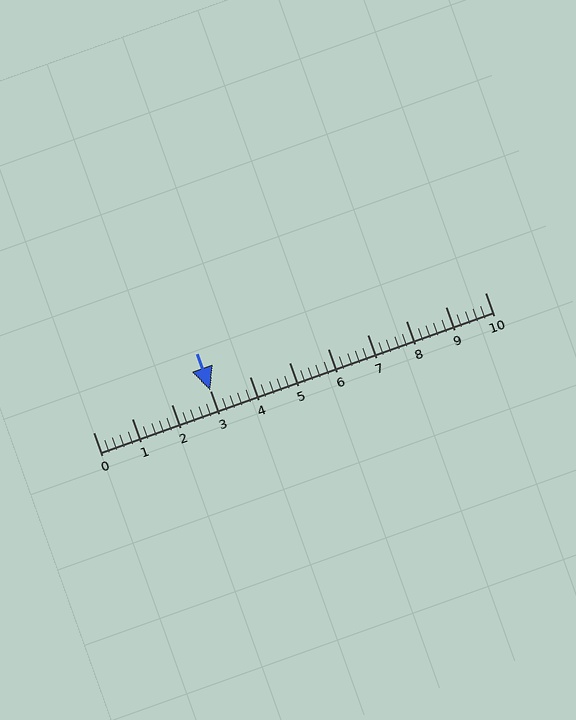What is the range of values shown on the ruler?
The ruler shows values from 0 to 10.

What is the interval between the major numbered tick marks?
The major tick marks are spaced 1 units apart.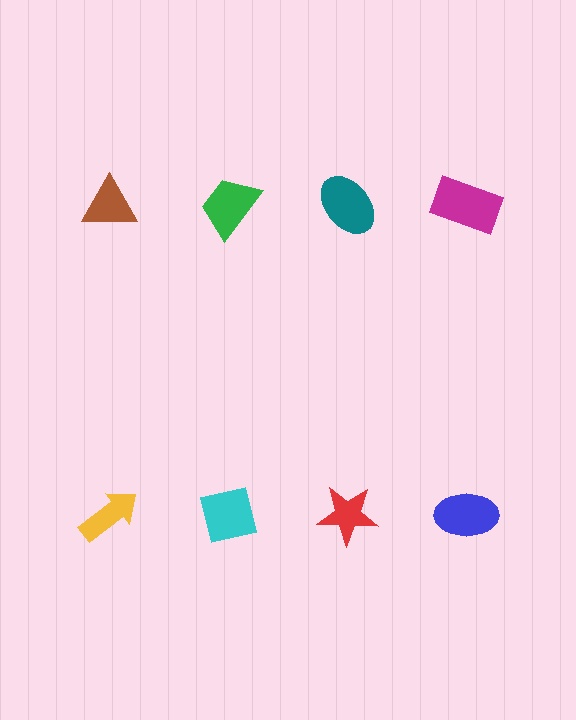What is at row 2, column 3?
A red star.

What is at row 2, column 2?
A cyan square.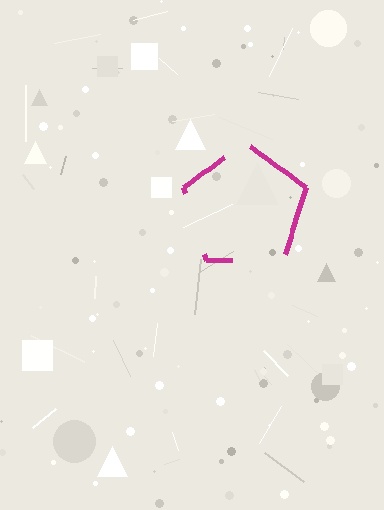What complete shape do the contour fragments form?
The contour fragments form a pentagon.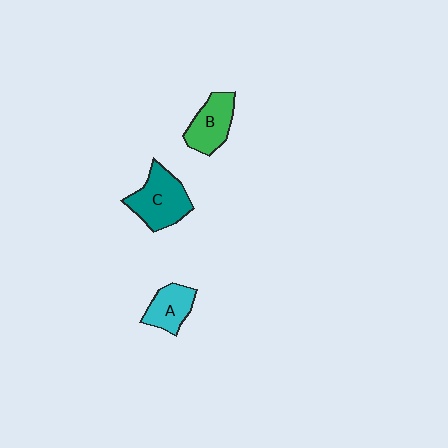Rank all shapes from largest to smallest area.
From largest to smallest: C (teal), B (green), A (cyan).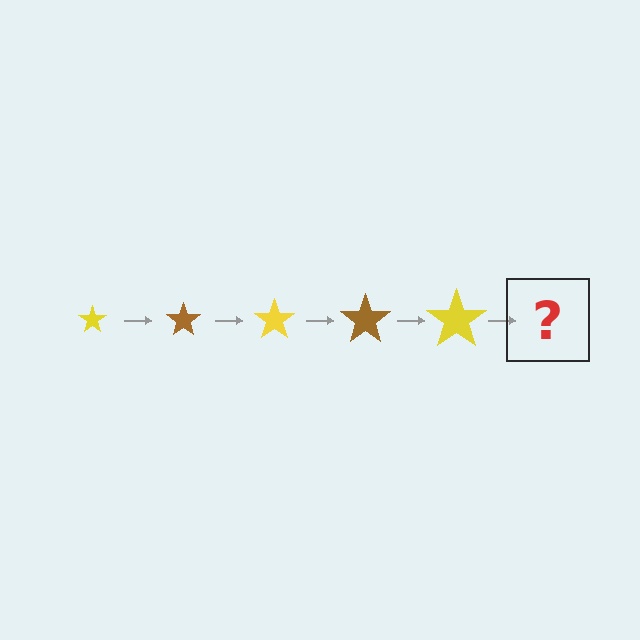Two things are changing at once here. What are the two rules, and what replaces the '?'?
The two rules are that the star grows larger each step and the color cycles through yellow and brown. The '?' should be a brown star, larger than the previous one.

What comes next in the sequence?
The next element should be a brown star, larger than the previous one.